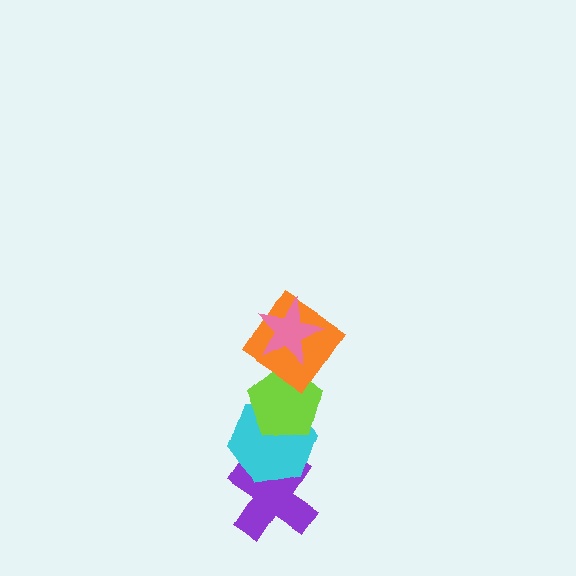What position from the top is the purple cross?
The purple cross is 5th from the top.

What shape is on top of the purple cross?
The cyan hexagon is on top of the purple cross.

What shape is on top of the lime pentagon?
The orange diamond is on top of the lime pentagon.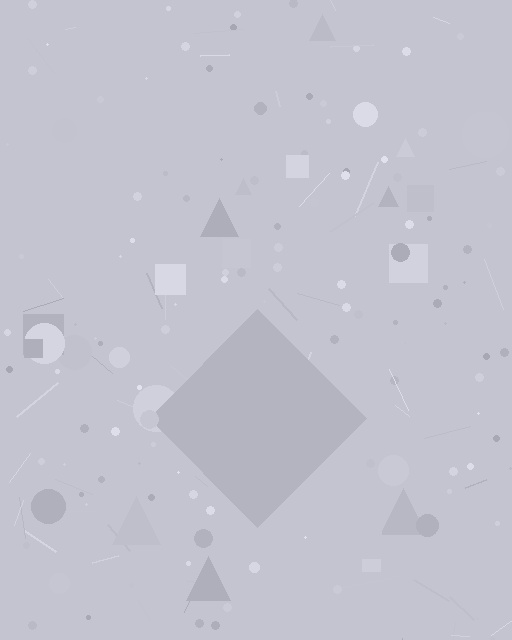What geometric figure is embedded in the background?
A diamond is embedded in the background.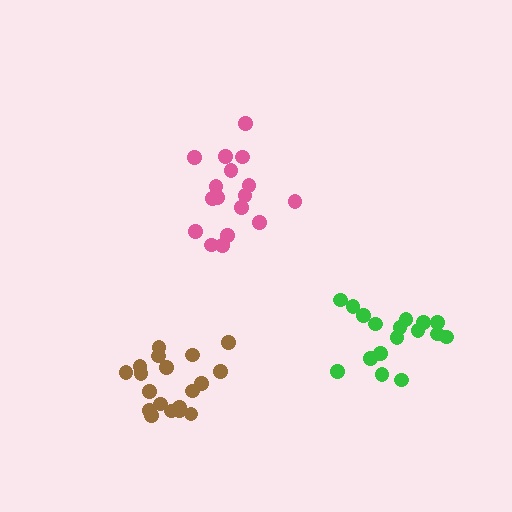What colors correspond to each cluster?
The clusters are colored: brown, green, pink.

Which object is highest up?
The pink cluster is topmost.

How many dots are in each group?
Group 1: 19 dots, Group 2: 17 dots, Group 3: 17 dots (53 total).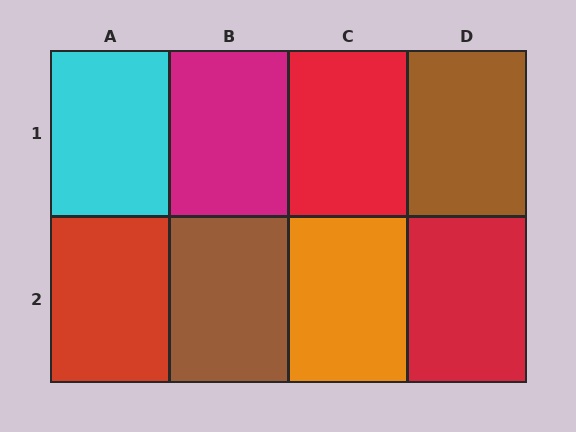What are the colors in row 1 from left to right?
Cyan, magenta, red, brown.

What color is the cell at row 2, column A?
Red.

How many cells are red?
3 cells are red.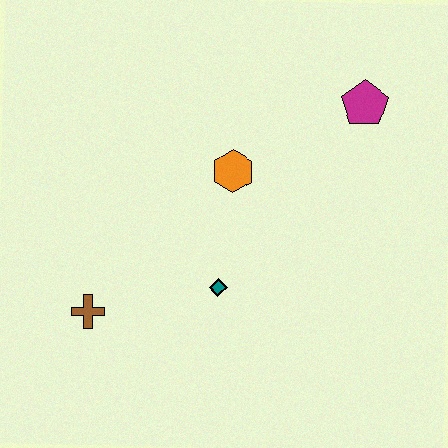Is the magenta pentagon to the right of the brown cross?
Yes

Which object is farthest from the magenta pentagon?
The brown cross is farthest from the magenta pentagon.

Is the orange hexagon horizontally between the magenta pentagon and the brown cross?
Yes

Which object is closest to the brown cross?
The teal diamond is closest to the brown cross.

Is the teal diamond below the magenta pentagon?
Yes